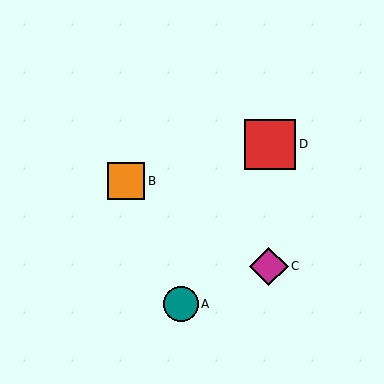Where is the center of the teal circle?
The center of the teal circle is at (181, 304).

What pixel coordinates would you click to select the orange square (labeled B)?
Click at (126, 181) to select the orange square B.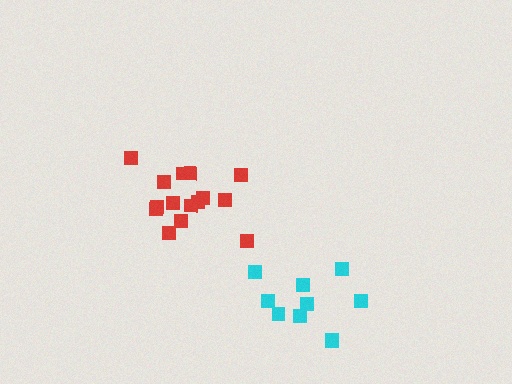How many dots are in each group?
Group 1: 10 dots, Group 2: 15 dots (25 total).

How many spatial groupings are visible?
There are 2 spatial groupings.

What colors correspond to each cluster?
The clusters are colored: cyan, red.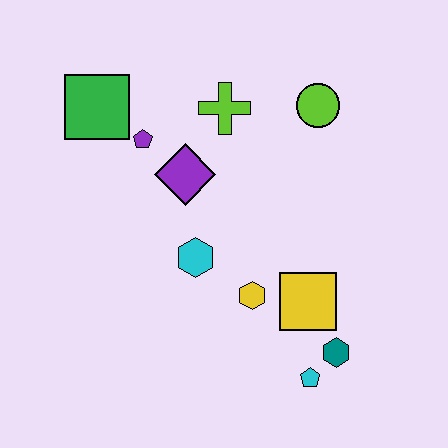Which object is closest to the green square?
The purple pentagon is closest to the green square.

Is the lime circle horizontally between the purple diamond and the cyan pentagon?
No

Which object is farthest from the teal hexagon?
The green square is farthest from the teal hexagon.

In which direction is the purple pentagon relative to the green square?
The purple pentagon is to the right of the green square.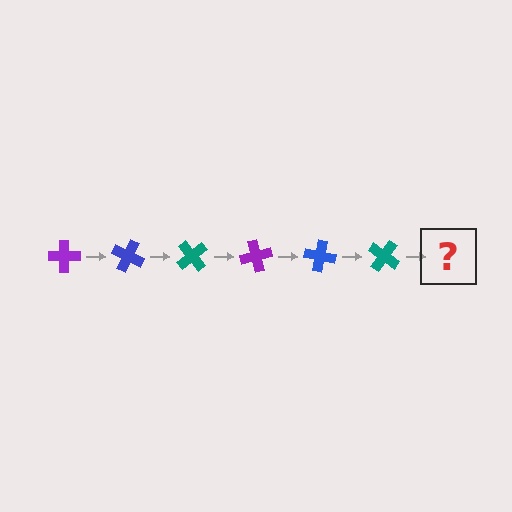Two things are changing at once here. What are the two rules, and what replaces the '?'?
The two rules are that it rotates 25 degrees each step and the color cycles through purple, blue, and teal. The '?' should be a purple cross, rotated 150 degrees from the start.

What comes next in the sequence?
The next element should be a purple cross, rotated 150 degrees from the start.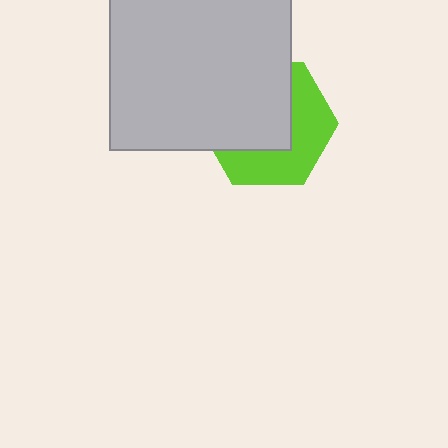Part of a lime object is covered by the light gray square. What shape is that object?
It is a hexagon.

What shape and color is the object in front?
The object in front is a light gray square.